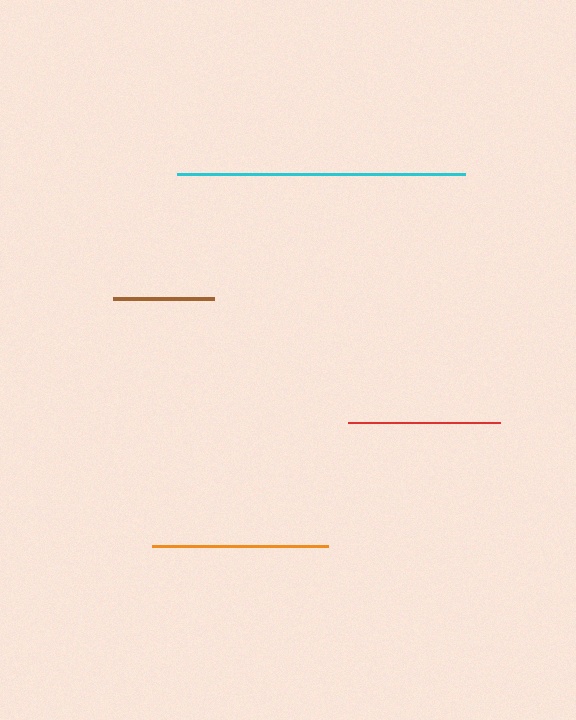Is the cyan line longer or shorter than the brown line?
The cyan line is longer than the brown line.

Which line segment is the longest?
The cyan line is the longest at approximately 288 pixels.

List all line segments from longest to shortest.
From longest to shortest: cyan, orange, red, brown.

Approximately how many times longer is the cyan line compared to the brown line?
The cyan line is approximately 2.8 times the length of the brown line.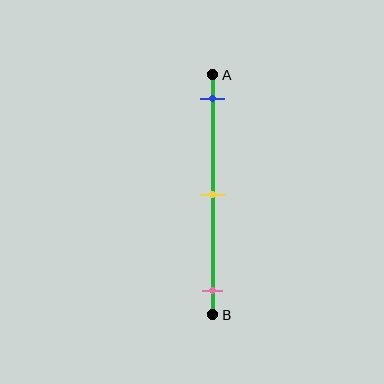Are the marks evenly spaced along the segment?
Yes, the marks are approximately evenly spaced.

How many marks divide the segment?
There are 3 marks dividing the segment.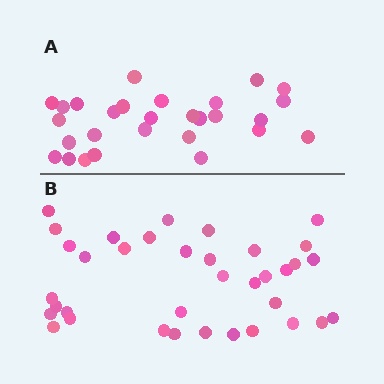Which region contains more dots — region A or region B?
Region B (the bottom region) has more dots.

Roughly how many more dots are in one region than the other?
Region B has roughly 8 or so more dots than region A.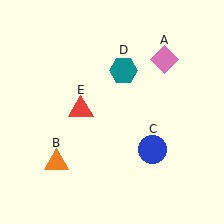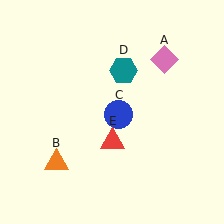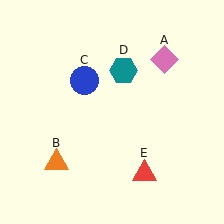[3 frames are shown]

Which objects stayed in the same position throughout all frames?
Pink diamond (object A) and orange triangle (object B) and teal hexagon (object D) remained stationary.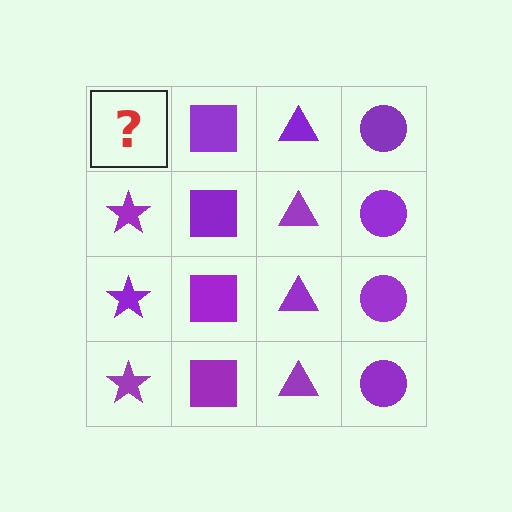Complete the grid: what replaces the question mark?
The question mark should be replaced with a purple star.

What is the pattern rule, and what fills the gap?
The rule is that each column has a consistent shape. The gap should be filled with a purple star.